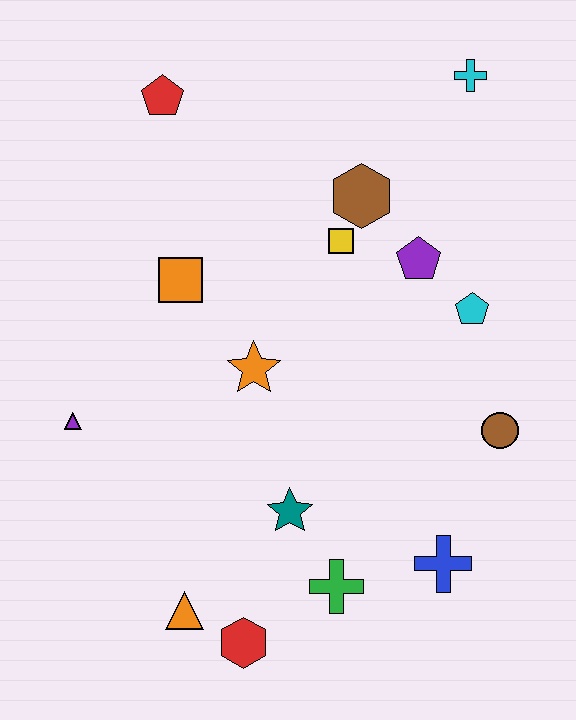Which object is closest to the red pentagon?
The orange square is closest to the red pentagon.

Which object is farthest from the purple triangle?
The cyan cross is farthest from the purple triangle.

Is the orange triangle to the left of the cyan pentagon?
Yes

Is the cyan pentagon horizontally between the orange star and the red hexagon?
No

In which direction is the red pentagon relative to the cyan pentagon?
The red pentagon is to the left of the cyan pentagon.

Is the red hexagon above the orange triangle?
No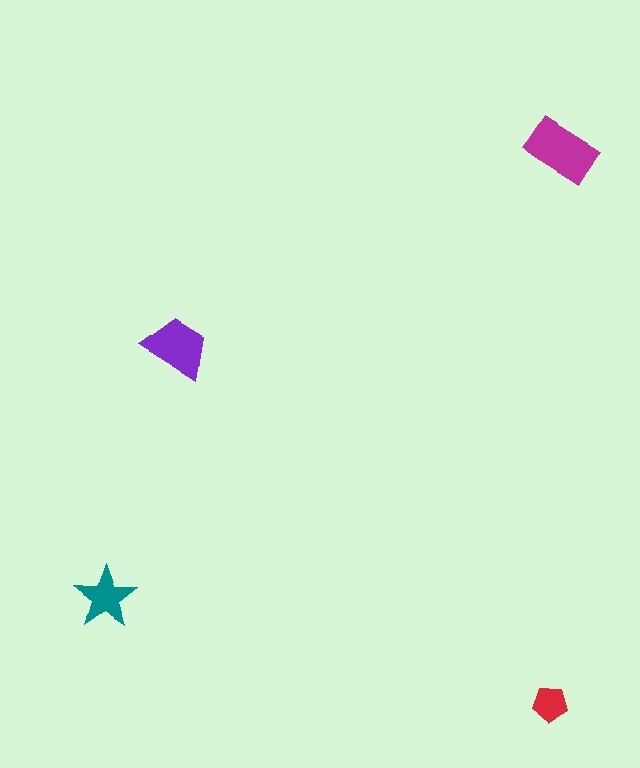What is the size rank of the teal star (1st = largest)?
3rd.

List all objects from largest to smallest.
The magenta rectangle, the purple trapezoid, the teal star, the red pentagon.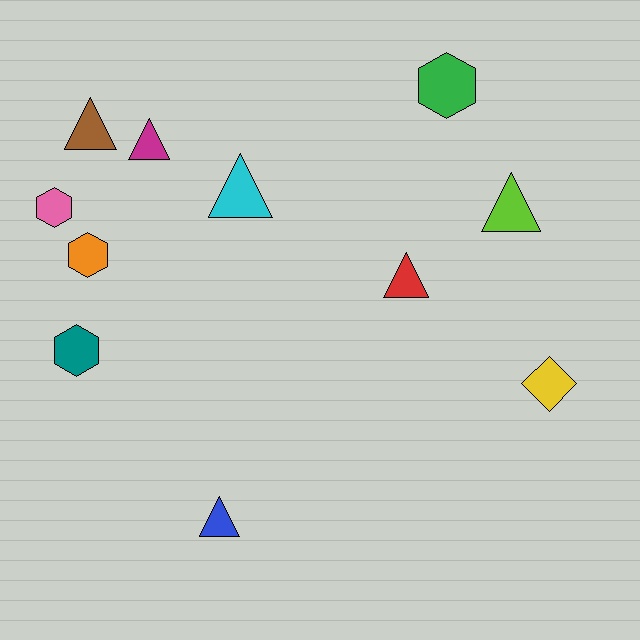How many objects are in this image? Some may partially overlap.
There are 11 objects.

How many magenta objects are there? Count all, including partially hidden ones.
There is 1 magenta object.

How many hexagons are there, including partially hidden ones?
There are 4 hexagons.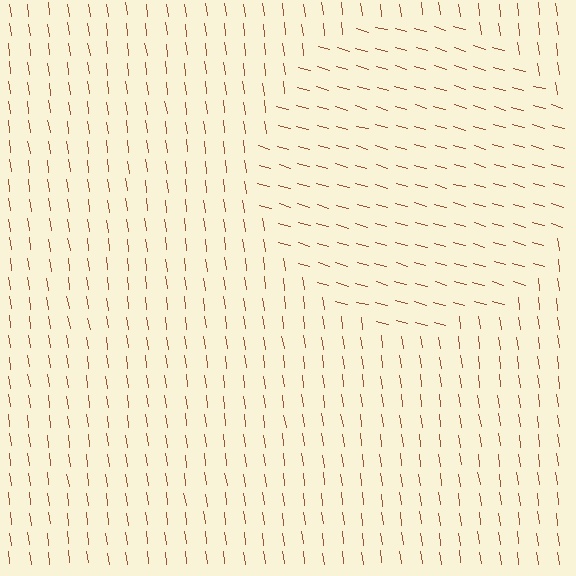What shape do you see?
I see a circle.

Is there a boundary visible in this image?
Yes, there is a texture boundary formed by a change in line orientation.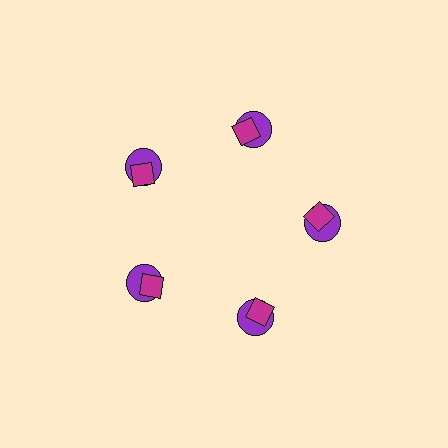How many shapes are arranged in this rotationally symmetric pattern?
There are 10 shapes, arranged in 5 groups of 2.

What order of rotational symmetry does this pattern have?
This pattern has 5-fold rotational symmetry.